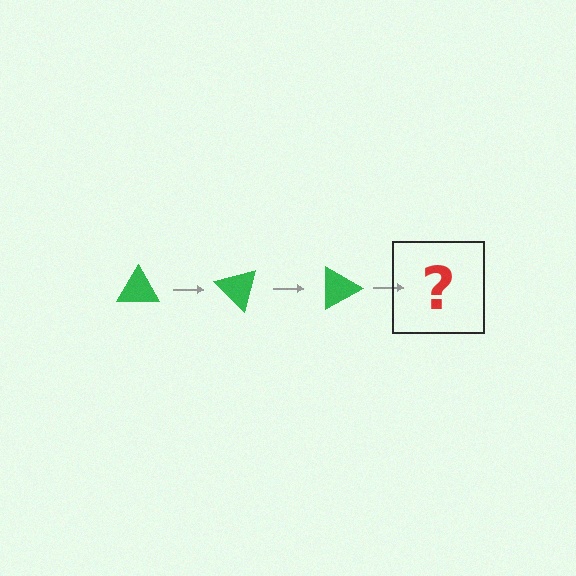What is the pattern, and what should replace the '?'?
The pattern is that the triangle rotates 45 degrees each step. The '?' should be a green triangle rotated 135 degrees.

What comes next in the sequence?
The next element should be a green triangle rotated 135 degrees.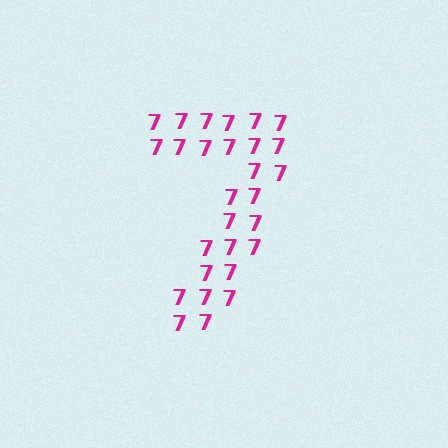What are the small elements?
The small elements are digit 7's.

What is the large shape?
The large shape is the digit 7.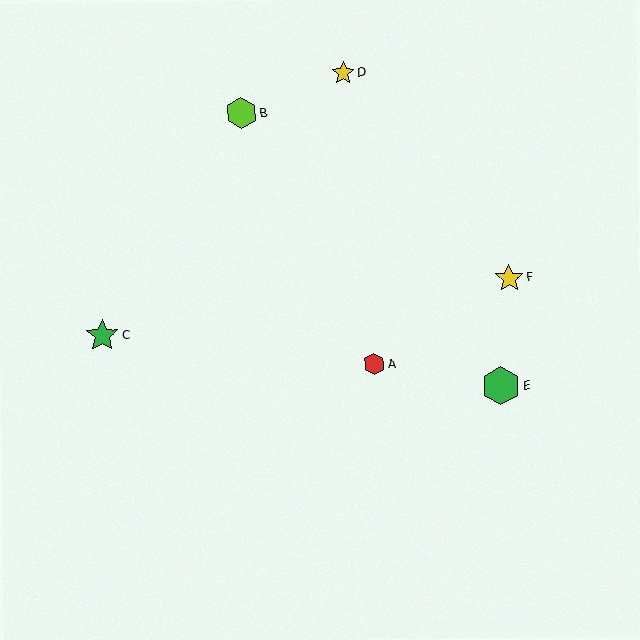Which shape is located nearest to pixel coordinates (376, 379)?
The red hexagon (labeled A) at (374, 364) is nearest to that location.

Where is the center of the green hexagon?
The center of the green hexagon is at (501, 385).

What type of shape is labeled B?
Shape B is a lime hexagon.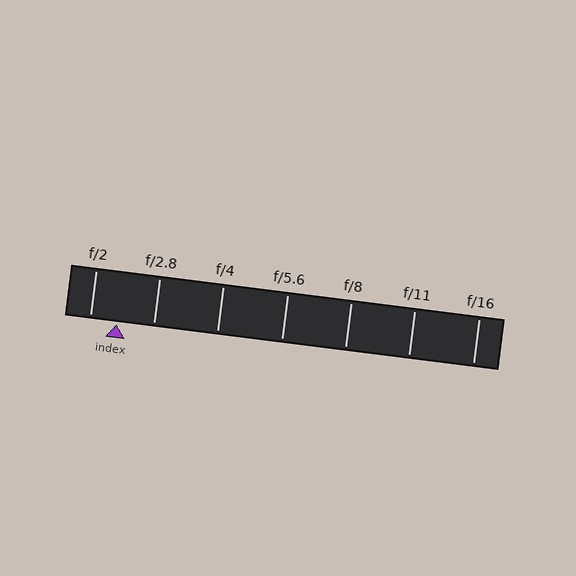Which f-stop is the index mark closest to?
The index mark is closest to f/2.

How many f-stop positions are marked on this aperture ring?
There are 7 f-stop positions marked.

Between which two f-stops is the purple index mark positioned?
The index mark is between f/2 and f/2.8.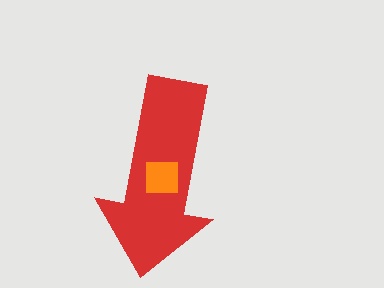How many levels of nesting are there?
2.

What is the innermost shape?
The orange square.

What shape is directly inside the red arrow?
The orange square.